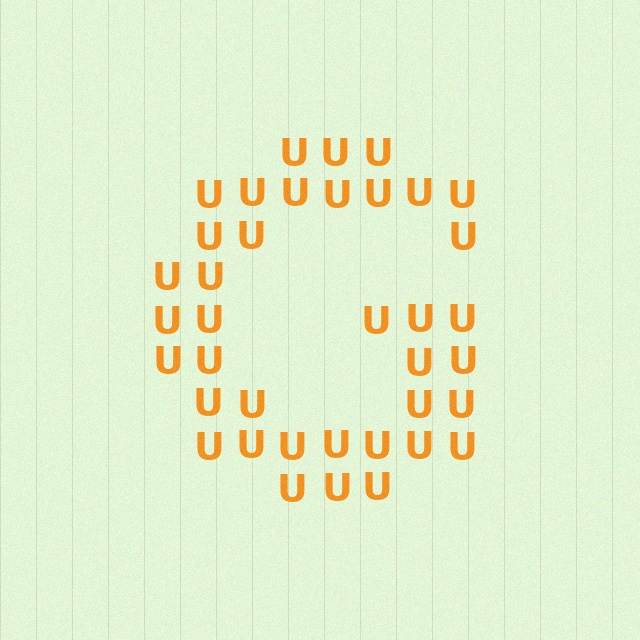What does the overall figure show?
The overall figure shows the letter G.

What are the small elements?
The small elements are letter U's.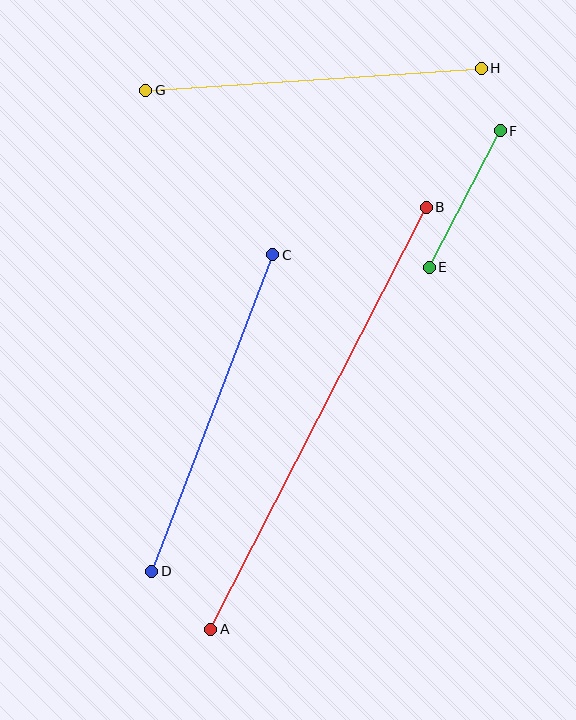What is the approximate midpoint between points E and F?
The midpoint is at approximately (465, 199) pixels.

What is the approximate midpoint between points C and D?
The midpoint is at approximately (212, 413) pixels.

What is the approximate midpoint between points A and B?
The midpoint is at approximately (318, 418) pixels.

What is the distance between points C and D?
The distance is approximately 339 pixels.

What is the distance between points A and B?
The distance is approximately 474 pixels.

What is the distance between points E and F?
The distance is approximately 154 pixels.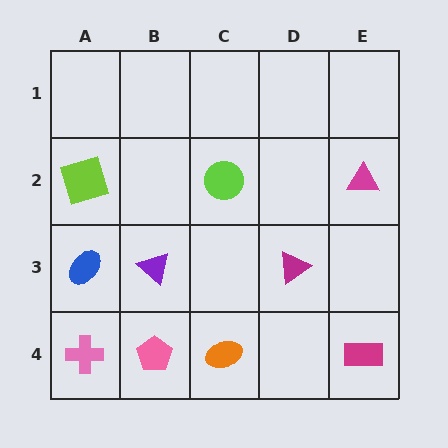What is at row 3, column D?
A magenta triangle.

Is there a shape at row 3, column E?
No, that cell is empty.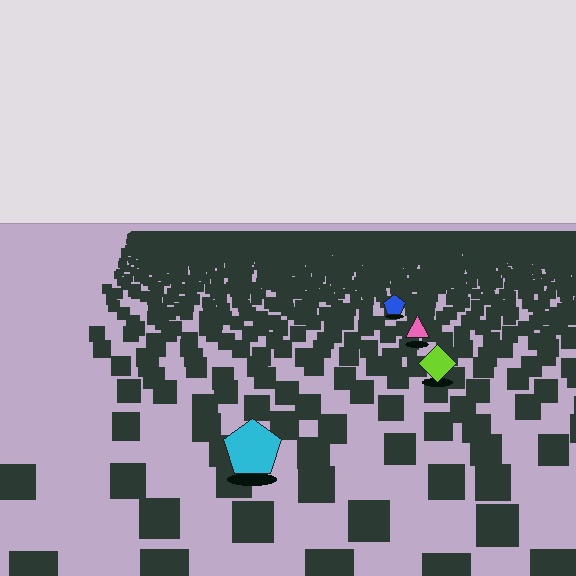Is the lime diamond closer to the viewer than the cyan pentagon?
No. The cyan pentagon is closer — you can tell from the texture gradient: the ground texture is coarser near it.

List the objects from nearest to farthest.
From nearest to farthest: the cyan pentagon, the lime diamond, the pink triangle, the blue pentagon.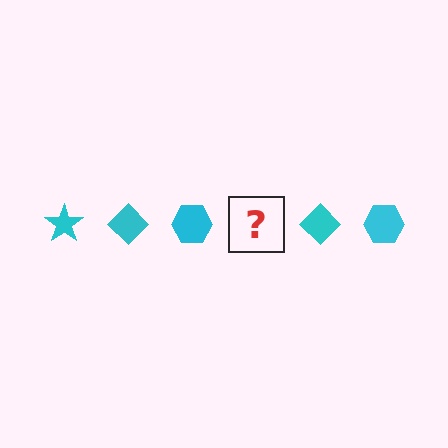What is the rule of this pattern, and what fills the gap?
The rule is that the pattern cycles through star, diamond, hexagon shapes in cyan. The gap should be filled with a cyan star.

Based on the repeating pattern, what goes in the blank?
The blank should be a cyan star.